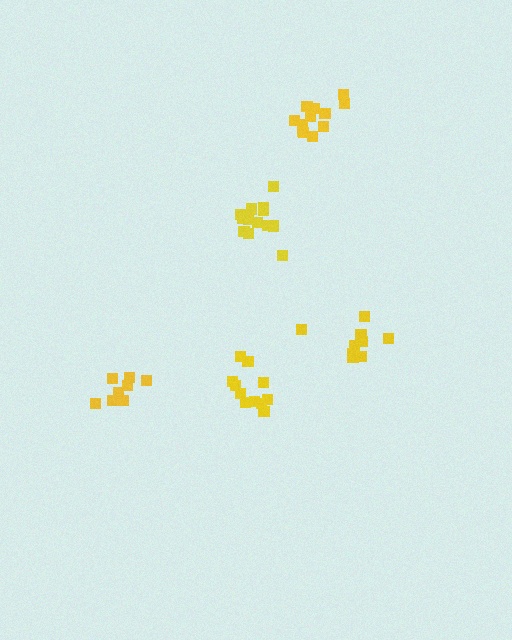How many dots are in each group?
Group 1: 8 dots, Group 2: 14 dots, Group 3: 12 dots, Group 4: 12 dots, Group 5: 9 dots (55 total).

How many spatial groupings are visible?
There are 5 spatial groupings.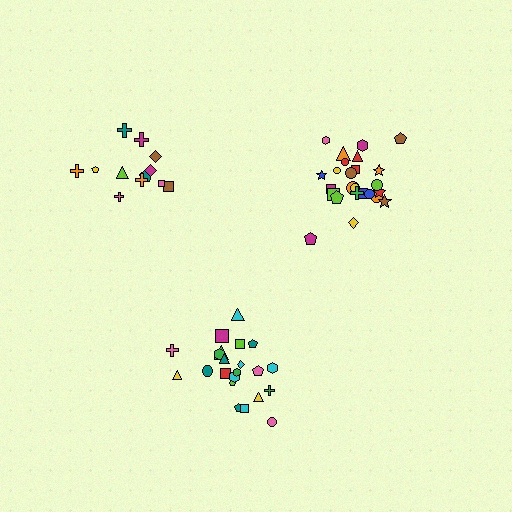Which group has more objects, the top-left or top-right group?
The top-right group.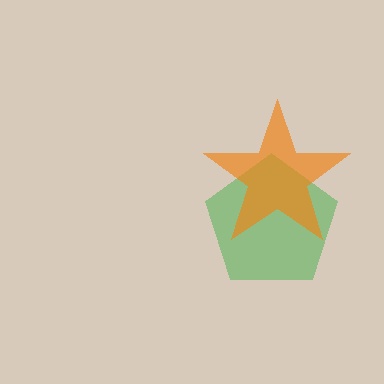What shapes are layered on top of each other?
The layered shapes are: a green pentagon, an orange star.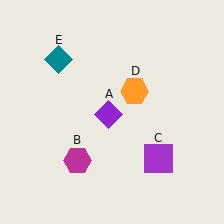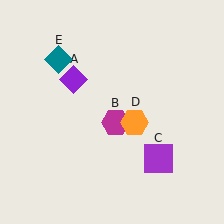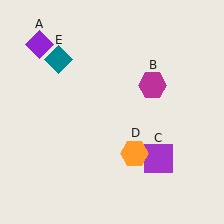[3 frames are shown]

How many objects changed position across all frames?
3 objects changed position: purple diamond (object A), magenta hexagon (object B), orange hexagon (object D).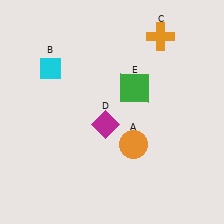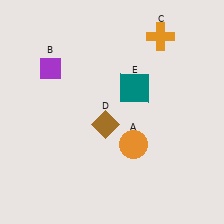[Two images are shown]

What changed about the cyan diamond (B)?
In Image 1, B is cyan. In Image 2, it changed to purple.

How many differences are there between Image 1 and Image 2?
There are 3 differences between the two images.